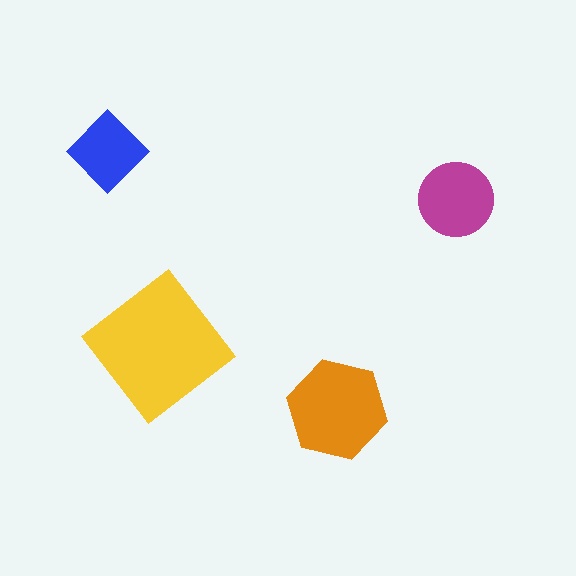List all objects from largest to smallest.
The yellow diamond, the orange hexagon, the magenta circle, the blue diamond.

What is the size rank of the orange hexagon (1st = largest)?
2nd.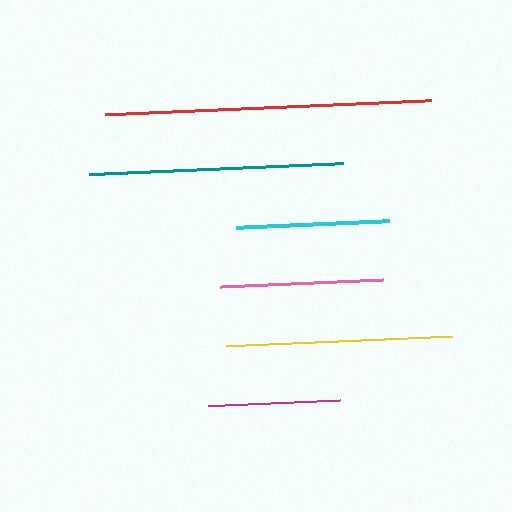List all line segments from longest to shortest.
From longest to shortest: red, teal, yellow, pink, cyan, magenta.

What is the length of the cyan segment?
The cyan segment is approximately 153 pixels long.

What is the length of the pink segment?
The pink segment is approximately 163 pixels long.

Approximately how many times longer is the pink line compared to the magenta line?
The pink line is approximately 1.2 times the length of the magenta line.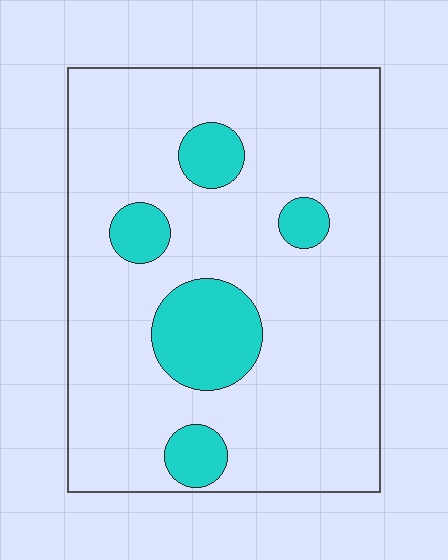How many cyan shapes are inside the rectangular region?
5.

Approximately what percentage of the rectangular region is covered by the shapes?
Approximately 15%.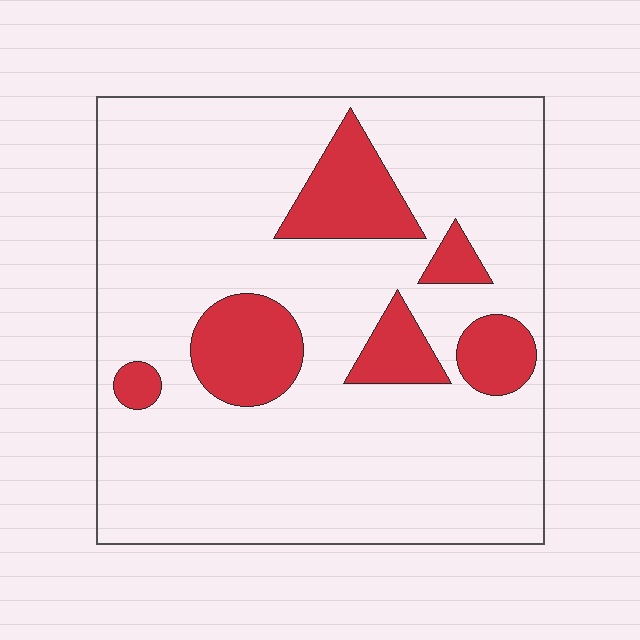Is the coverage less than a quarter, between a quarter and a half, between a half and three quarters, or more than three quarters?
Less than a quarter.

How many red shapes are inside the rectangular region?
6.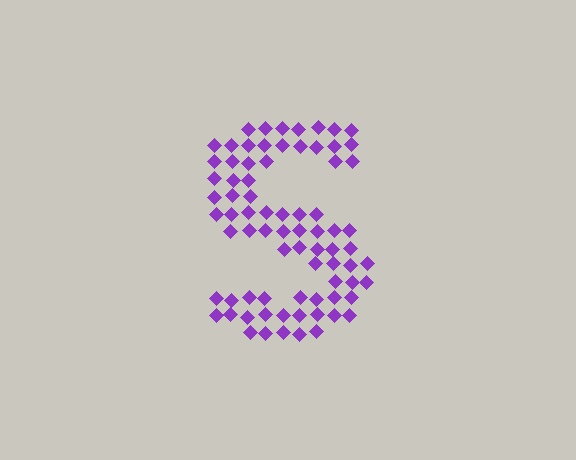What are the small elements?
The small elements are diamonds.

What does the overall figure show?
The overall figure shows the letter S.